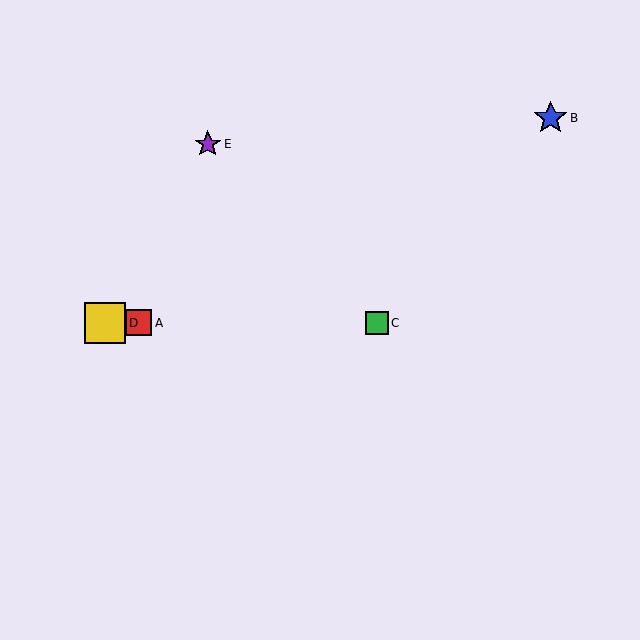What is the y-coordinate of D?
Object D is at y≈323.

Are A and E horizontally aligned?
No, A is at y≈323 and E is at y≈144.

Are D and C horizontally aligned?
Yes, both are at y≈323.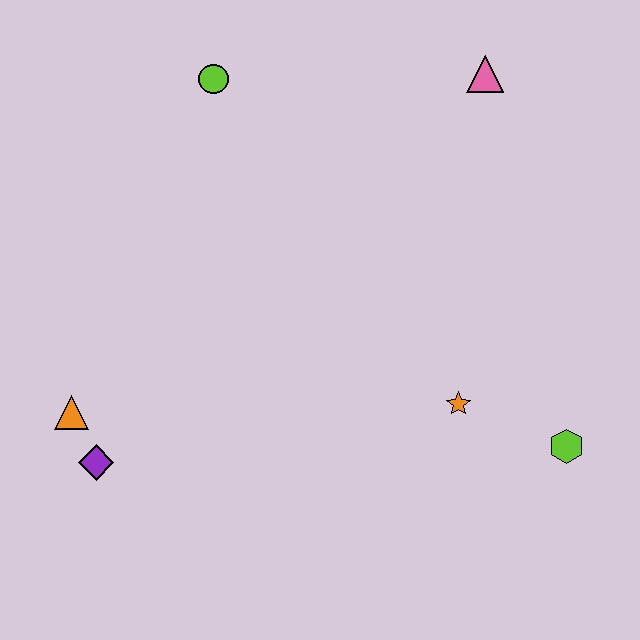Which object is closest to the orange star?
The lime hexagon is closest to the orange star.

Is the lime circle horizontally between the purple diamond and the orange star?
Yes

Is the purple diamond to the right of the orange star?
No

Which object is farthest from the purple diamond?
The pink triangle is farthest from the purple diamond.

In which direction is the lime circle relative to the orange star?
The lime circle is above the orange star.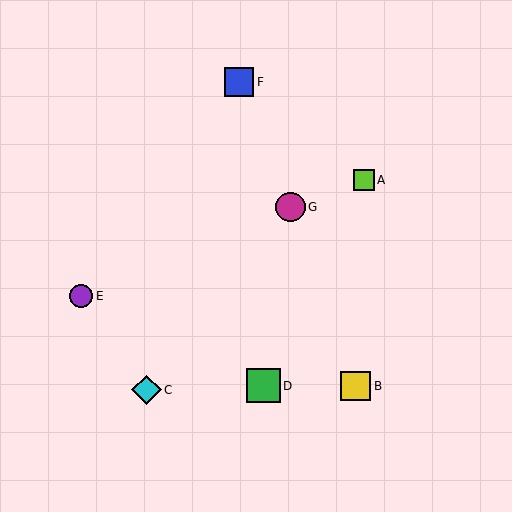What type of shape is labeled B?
Shape B is a yellow square.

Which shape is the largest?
The green square (labeled D) is the largest.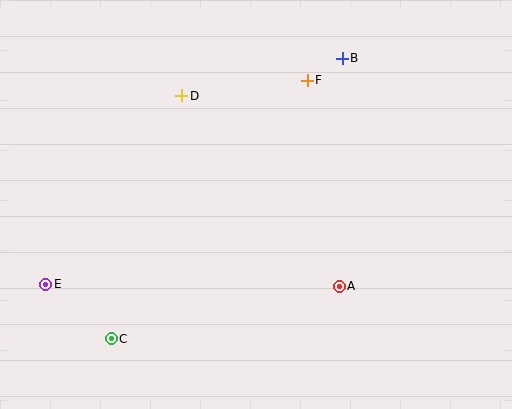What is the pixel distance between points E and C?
The distance between E and C is 85 pixels.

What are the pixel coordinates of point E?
Point E is at (46, 284).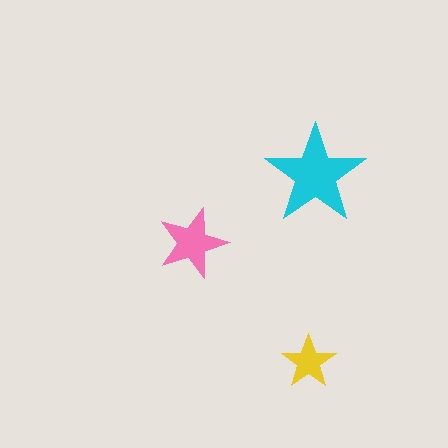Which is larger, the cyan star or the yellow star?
The cyan one.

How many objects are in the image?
There are 3 objects in the image.